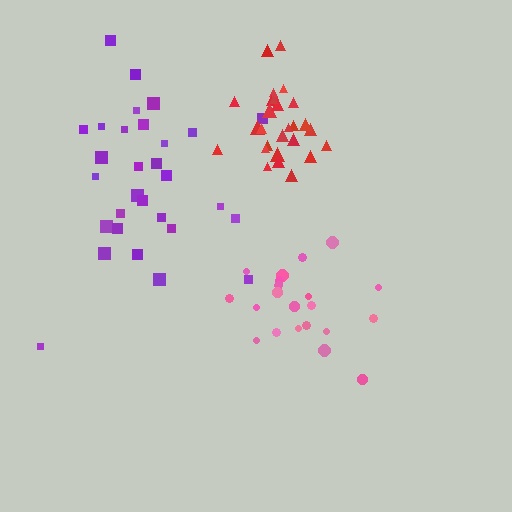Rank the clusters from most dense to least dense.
red, pink, purple.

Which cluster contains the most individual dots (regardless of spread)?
Purple (31).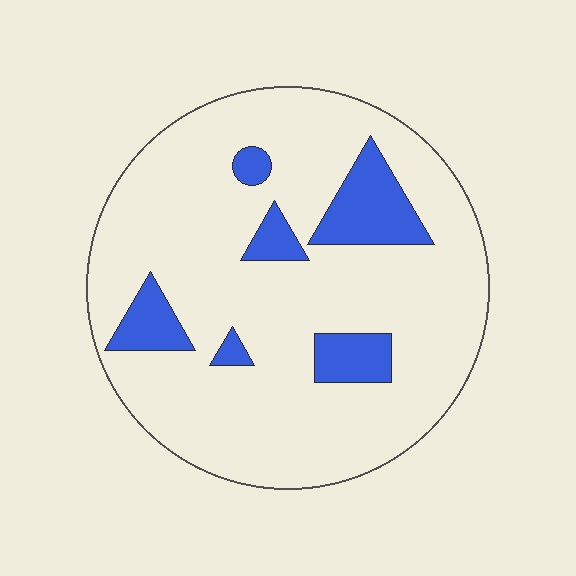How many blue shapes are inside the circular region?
6.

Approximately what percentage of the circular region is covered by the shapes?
Approximately 15%.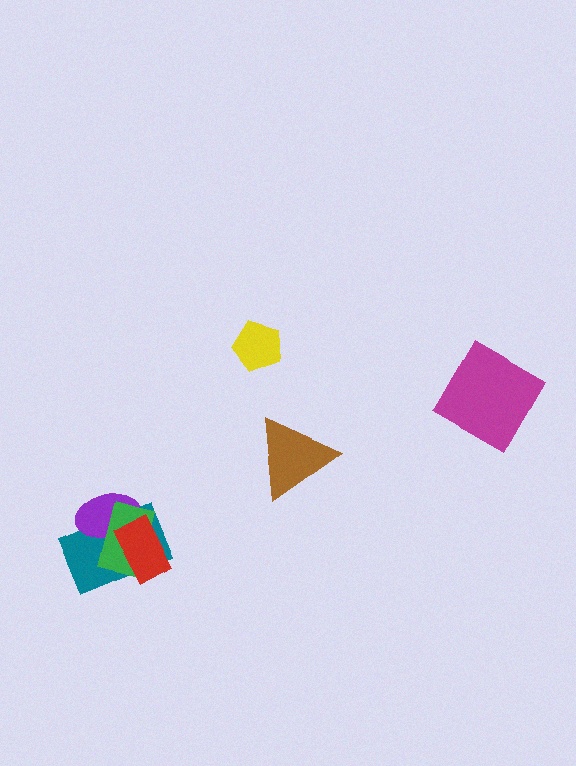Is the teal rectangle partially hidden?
Yes, it is partially covered by another shape.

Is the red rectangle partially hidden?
No, no other shape covers it.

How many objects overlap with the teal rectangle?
3 objects overlap with the teal rectangle.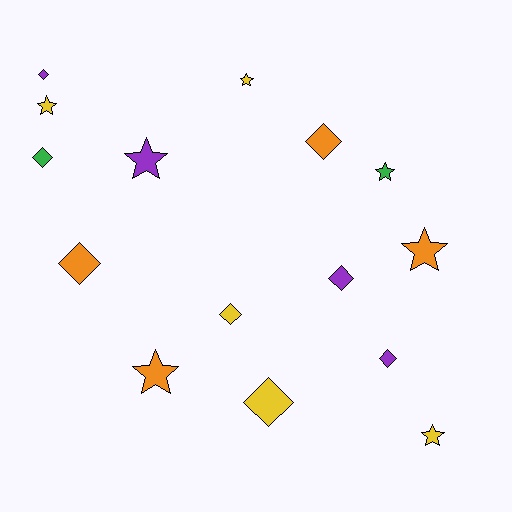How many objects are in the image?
There are 15 objects.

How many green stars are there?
There is 1 green star.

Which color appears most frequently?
Yellow, with 5 objects.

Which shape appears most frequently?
Diamond, with 8 objects.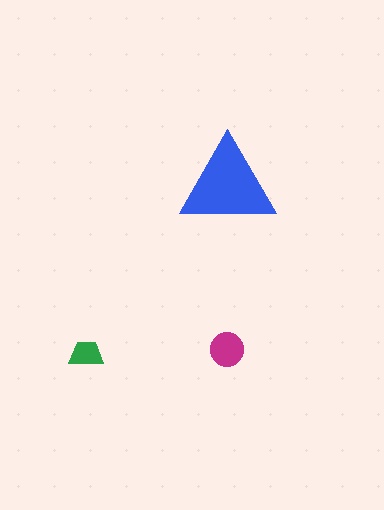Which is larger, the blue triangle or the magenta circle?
The blue triangle.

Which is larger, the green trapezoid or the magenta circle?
The magenta circle.